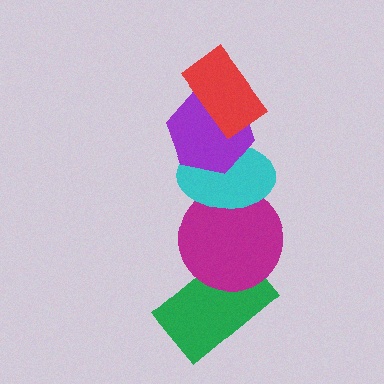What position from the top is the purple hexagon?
The purple hexagon is 2nd from the top.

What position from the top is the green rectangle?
The green rectangle is 5th from the top.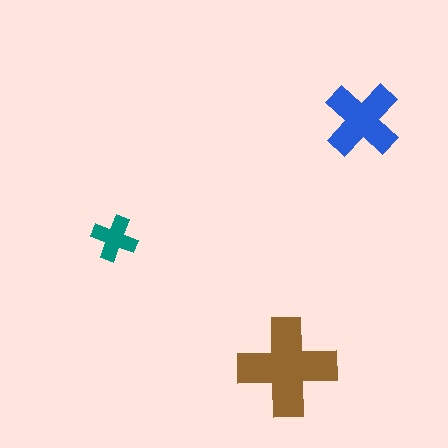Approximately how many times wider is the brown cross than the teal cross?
About 2 times wider.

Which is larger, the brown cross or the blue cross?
The brown one.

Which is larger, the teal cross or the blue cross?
The blue one.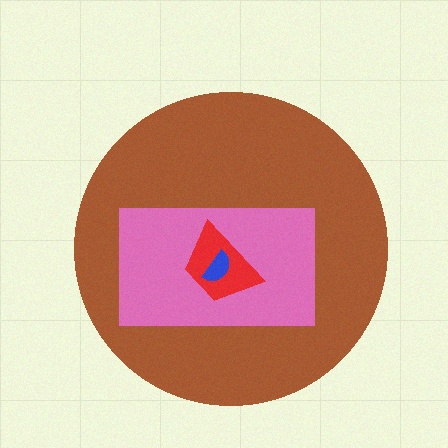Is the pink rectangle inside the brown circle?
Yes.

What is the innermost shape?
The blue semicircle.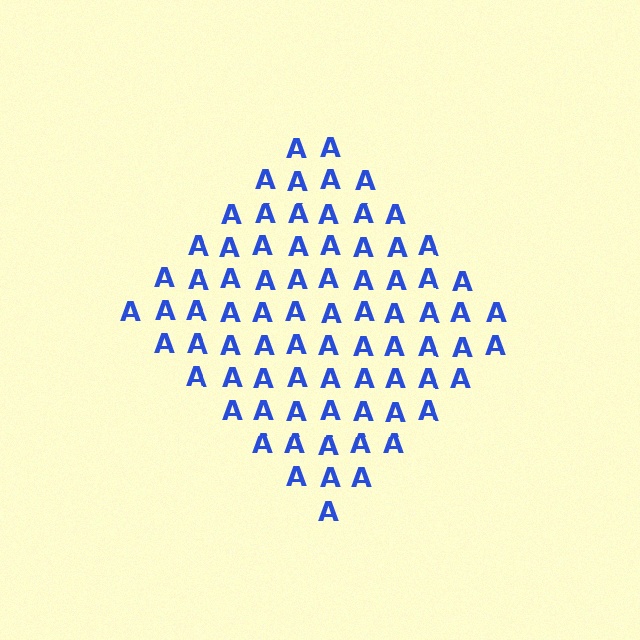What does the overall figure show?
The overall figure shows a diamond.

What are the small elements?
The small elements are letter A's.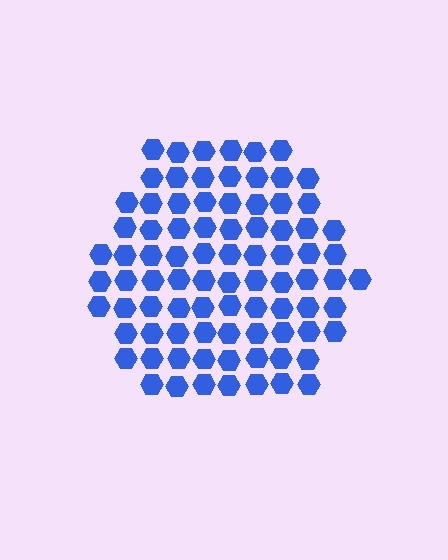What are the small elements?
The small elements are hexagons.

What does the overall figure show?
The overall figure shows a hexagon.